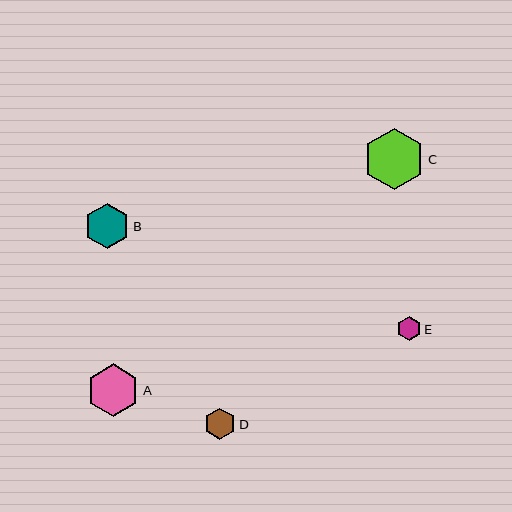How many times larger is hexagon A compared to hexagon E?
Hexagon A is approximately 2.2 times the size of hexagon E.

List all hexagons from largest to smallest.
From largest to smallest: C, A, B, D, E.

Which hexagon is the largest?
Hexagon C is the largest with a size of approximately 61 pixels.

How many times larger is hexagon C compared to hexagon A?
Hexagon C is approximately 1.2 times the size of hexagon A.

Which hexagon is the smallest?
Hexagon E is the smallest with a size of approximately 24 pixels.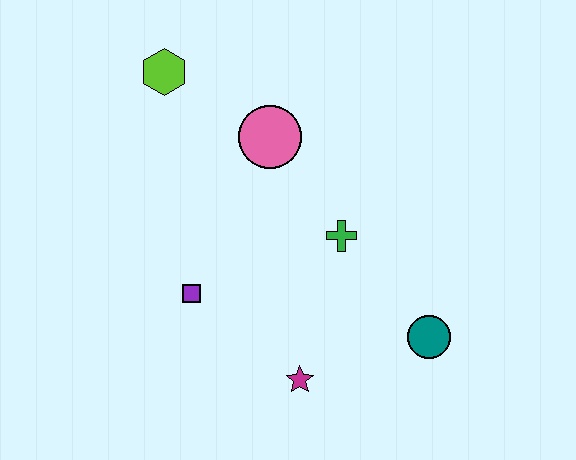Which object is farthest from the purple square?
The teal circle is farthest from the purple square.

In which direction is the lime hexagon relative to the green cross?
The lime hexagon is to the left of the green cross.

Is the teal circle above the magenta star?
Yes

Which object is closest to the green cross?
The pink circle is closest to the green cross.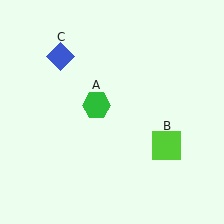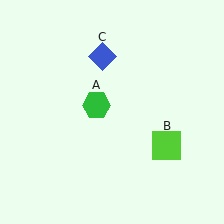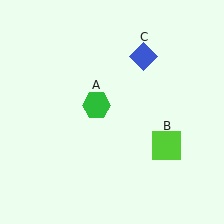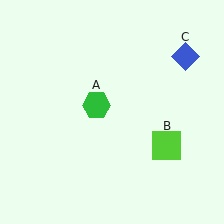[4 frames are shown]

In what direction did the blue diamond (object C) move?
The blue diamond (object C) moved right.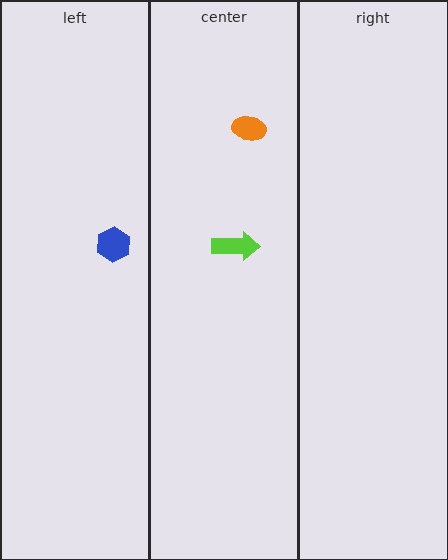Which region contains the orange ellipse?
The center region.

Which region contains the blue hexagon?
The left region.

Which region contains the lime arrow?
The center region.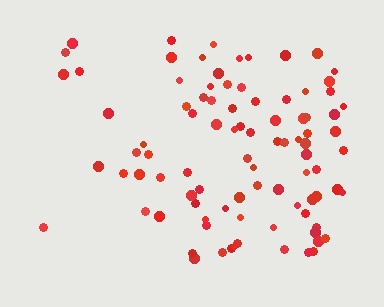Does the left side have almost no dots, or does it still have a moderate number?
Still a moderate number, just noticeably fewer than the right.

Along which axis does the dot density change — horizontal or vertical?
Horizontal.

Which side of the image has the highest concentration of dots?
The right.